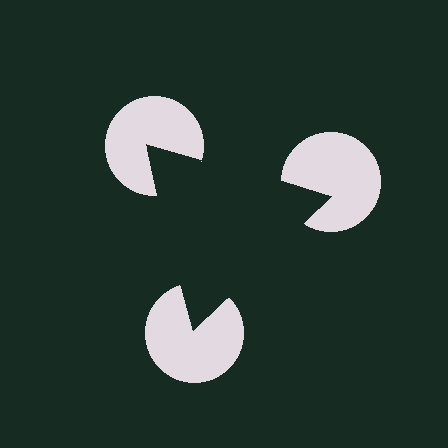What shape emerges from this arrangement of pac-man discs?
An illusory triangle — its edges are inferred from the aligned wedge cuts in the pac-man discs, not physically drawn.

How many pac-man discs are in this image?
There are 3 — one at each vertex of the illusory triangle.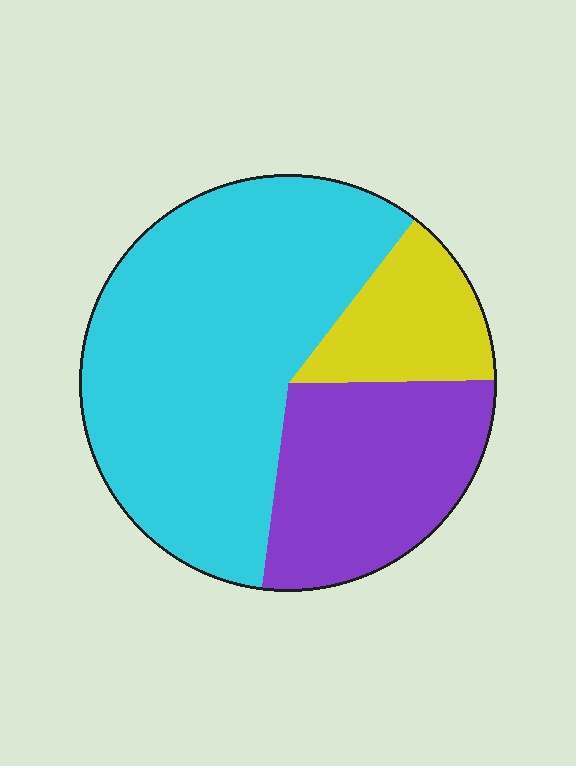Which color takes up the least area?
Yellow, at roughly 15%.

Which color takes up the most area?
Cyan, at roughly 60%.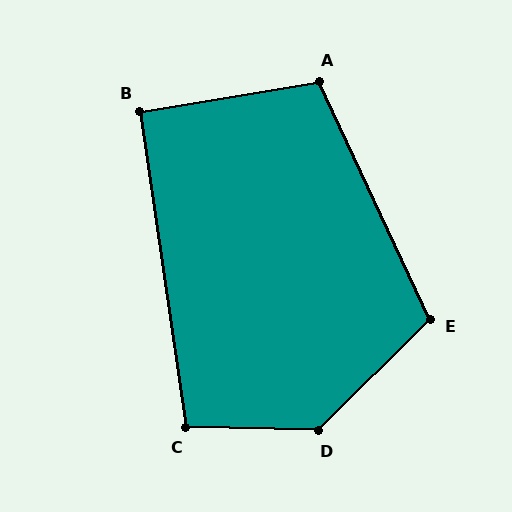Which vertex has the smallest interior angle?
B, at approximately 91 degrees.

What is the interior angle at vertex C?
Approximately 100 degrees (obtuse).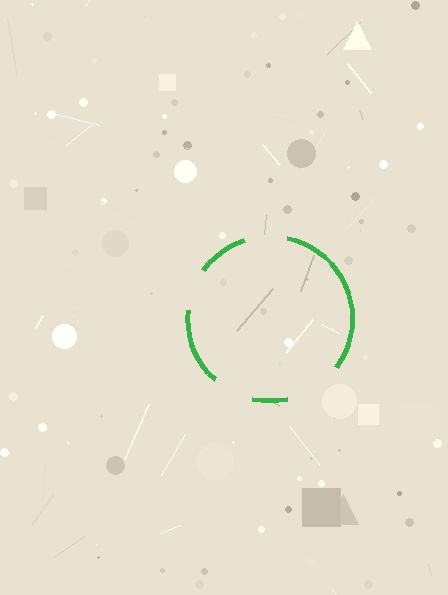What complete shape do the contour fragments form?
The contour fragments form a circle.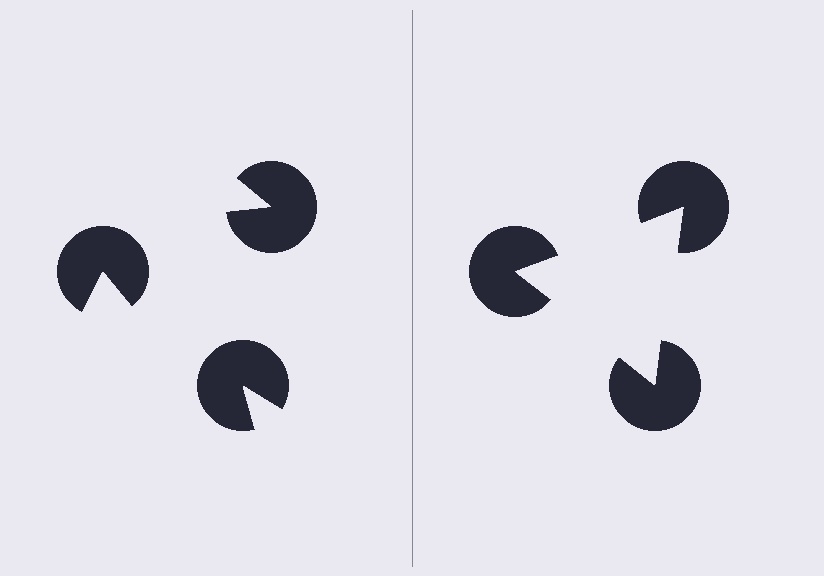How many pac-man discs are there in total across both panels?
6 — 3 on each side.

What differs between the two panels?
The pac-man discs are positioned identically on both sides; only the wedge orientations differ. On the right they align to a triangle; on the left they are misaligned.